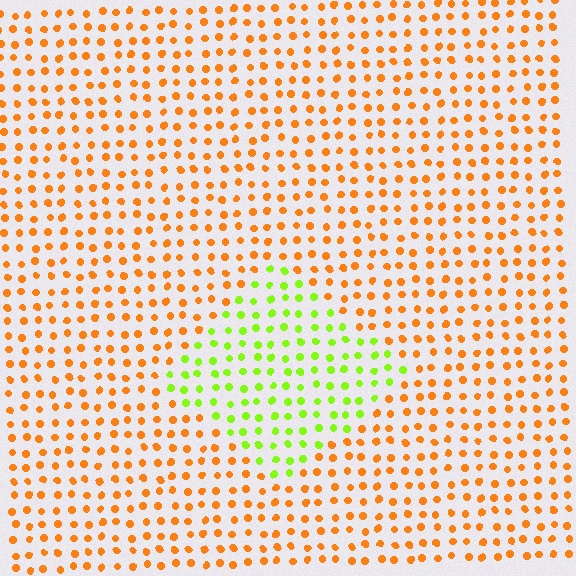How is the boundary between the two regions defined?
The boundary is defined purely by a slight shift in hue (about 63 degrees). Spacing, size, and orientation are identical on both sides.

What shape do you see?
I see a diamond.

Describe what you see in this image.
The image is filled with small orange elements in a uniform arrangement. A diamond-shaped region is visible where the elements are tinted to a slightly different hue, forming a subtle color boundary.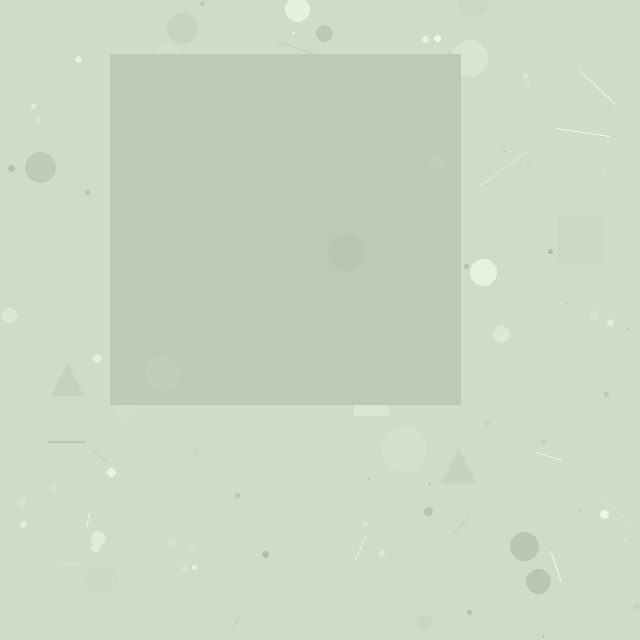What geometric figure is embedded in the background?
A square is embedded in the background.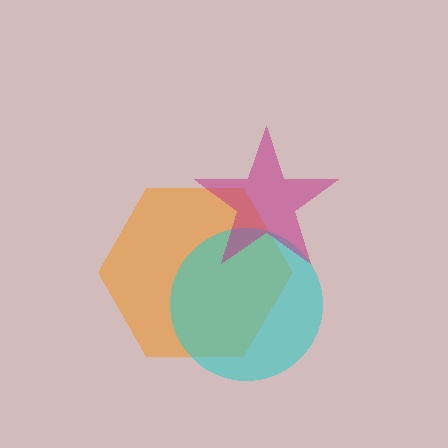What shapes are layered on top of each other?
The layered shapes are: an orange hexagon, a cyan circle, a magenta star.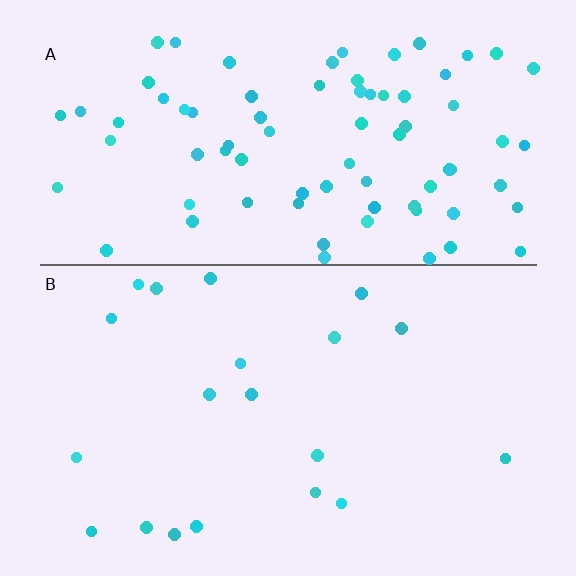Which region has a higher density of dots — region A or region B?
A (the top).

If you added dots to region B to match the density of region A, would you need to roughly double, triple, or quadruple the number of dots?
Approximately quadruple.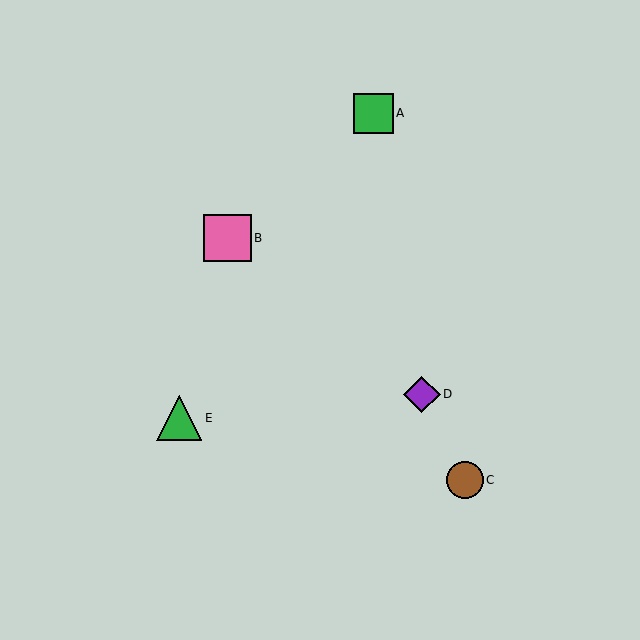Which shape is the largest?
The pink square (labeled B) is the largest.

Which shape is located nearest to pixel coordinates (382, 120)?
The green square (labeled A) at (373, 113) is nearest to that location.